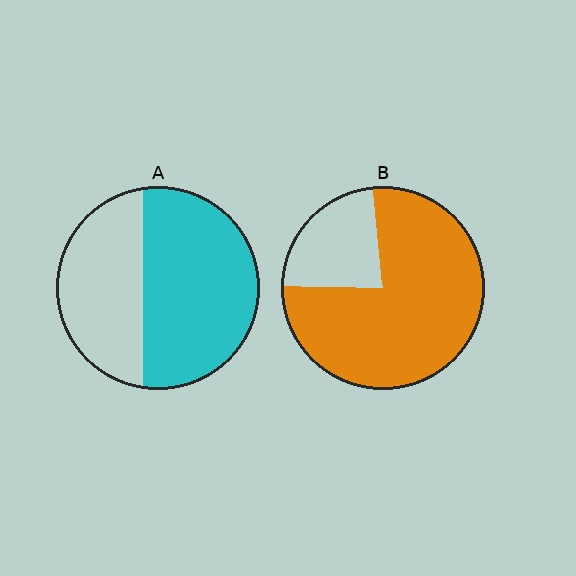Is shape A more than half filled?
Yes.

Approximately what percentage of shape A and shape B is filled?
A is approximately 60% and B is approximately 75%.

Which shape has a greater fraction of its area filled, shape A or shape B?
Shape B.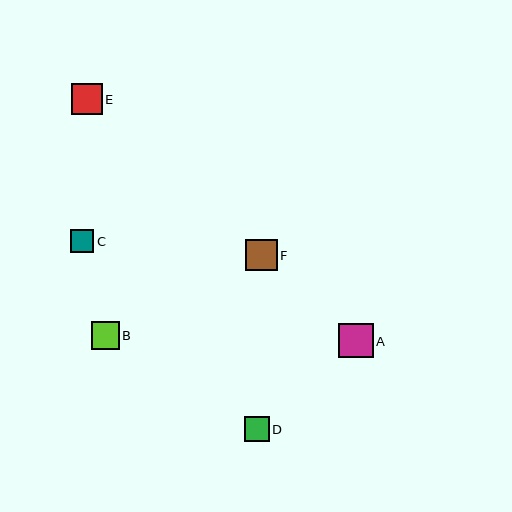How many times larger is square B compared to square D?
Square B is approximately 1.1 times the size of square D.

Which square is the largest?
Square A is the largest with a size of approximately 34 pixels.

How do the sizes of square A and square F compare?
Square A and square F are approximately the same size.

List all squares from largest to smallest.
From largest to smallest: A, F, E, B, D, C.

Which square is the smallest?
Square C is the smallest with a size of approximately 24 pixels.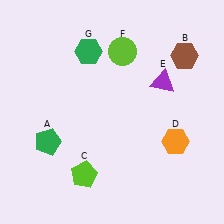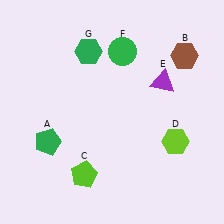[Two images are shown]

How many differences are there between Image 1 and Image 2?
There are 2 differences between the two images.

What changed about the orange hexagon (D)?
In Image 1, D is orange. In Image 2, it changed to lime.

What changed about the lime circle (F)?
In Image 1, F is lime. In Image 2, it changed to green.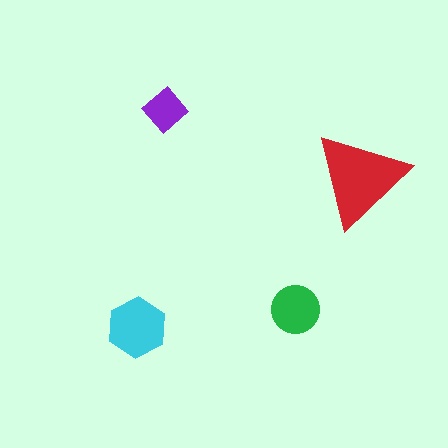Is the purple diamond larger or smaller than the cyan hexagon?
Smaller.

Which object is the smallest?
The purple diamond.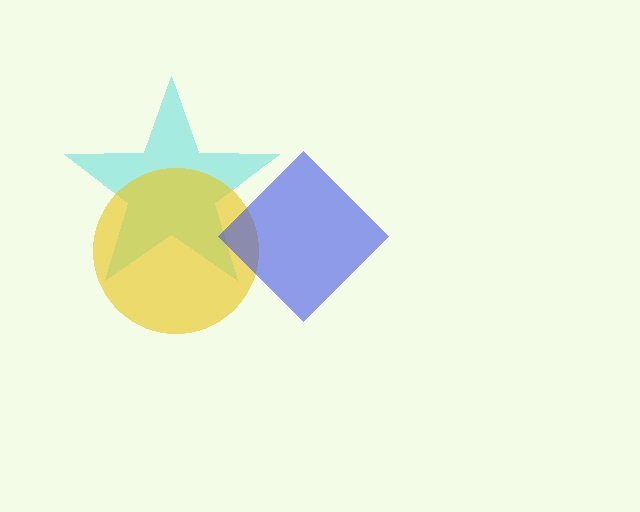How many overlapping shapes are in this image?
There are 3 overlapping shapes in the image.